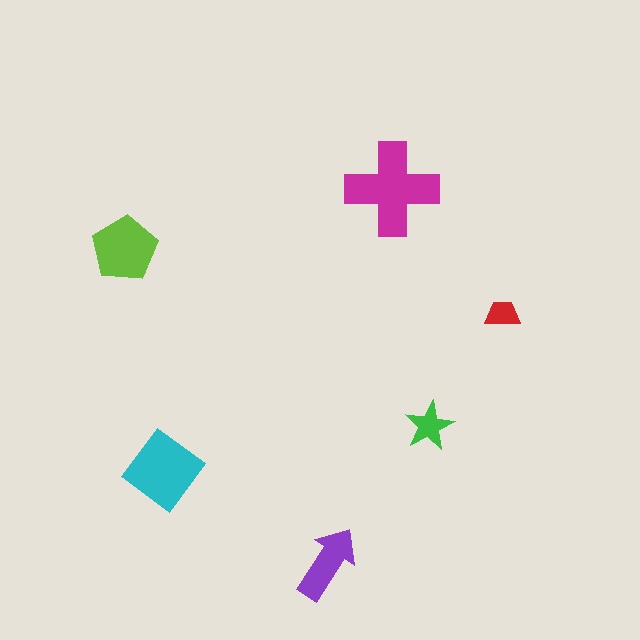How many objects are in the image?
There are 6 objects in the image.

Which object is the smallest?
The red trapezoid.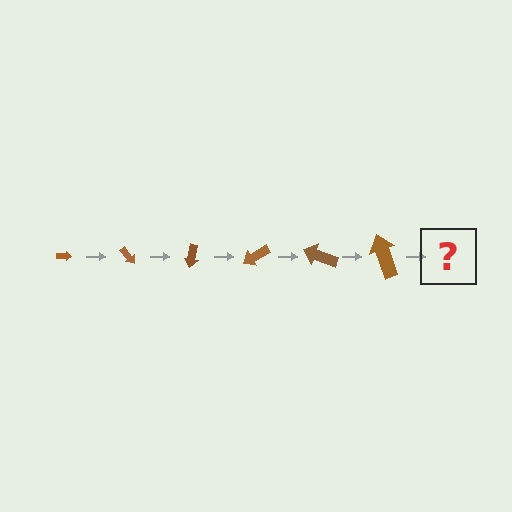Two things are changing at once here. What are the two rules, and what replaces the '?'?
The two rules are that the arrow grows larger each step and it rotates 50 degrees each step. The '?' should be an arrow, larger than the previous one and rotated 300 degrees from the start.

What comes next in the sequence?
The next element should be an arrow, larger than the previous one and rotated 300 degrees from the start.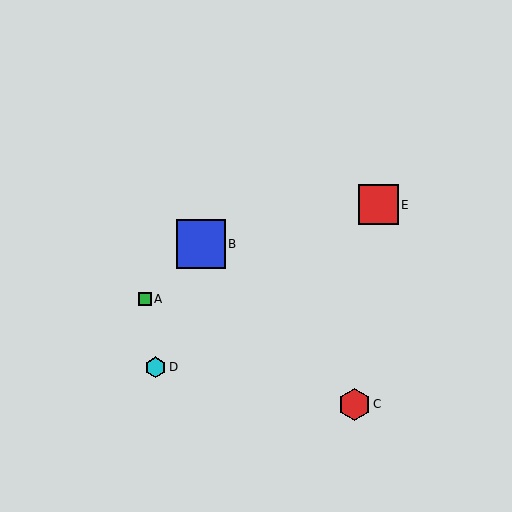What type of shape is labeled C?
Shape C is a red hexagon.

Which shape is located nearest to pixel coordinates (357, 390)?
The red hexagon (labeled C) at (355, 404) is nearest to that location.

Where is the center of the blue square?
The center of the blue square is at (201, 244).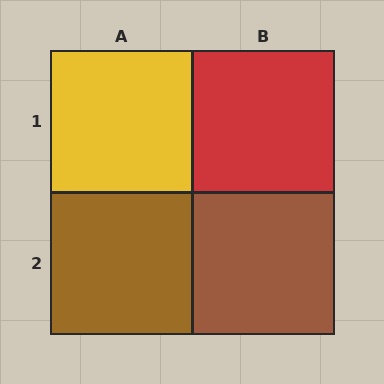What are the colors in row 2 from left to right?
Brown, brown.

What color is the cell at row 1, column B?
Red.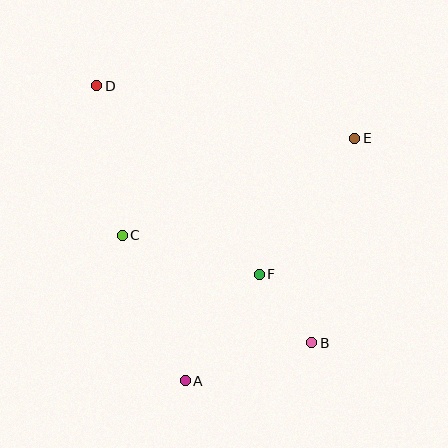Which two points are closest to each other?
Points B and F are closest to each other.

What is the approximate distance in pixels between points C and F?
The distance between C and F is approximately 142 pixels.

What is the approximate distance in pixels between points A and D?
The distance between A and D is approximately 308 pixels.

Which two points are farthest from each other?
Points B and D are farthest from each other.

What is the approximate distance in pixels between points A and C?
The distance between A and C is approximately 159 pixels.